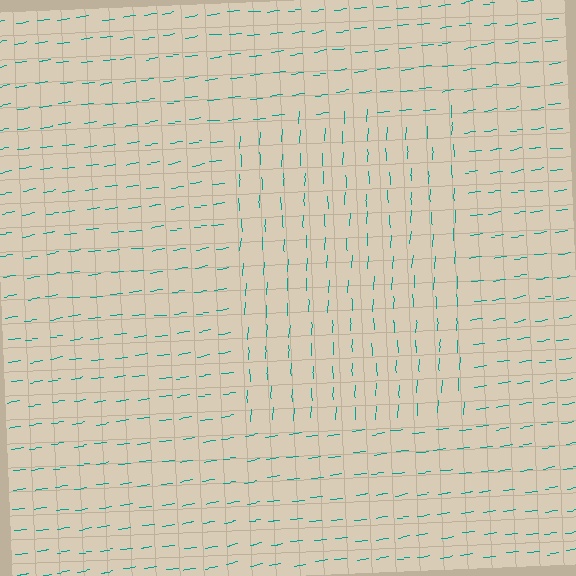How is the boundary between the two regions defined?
The boundary is defined purely by a change in line orientation (approximately 80 degrees difference). All lines are the same color and thickness.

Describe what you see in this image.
The image is filled with small teal line segments. A rectangle region in the image has lines oriented differently from the surrounding lines, creating a visible texture boundary.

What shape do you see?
I see a rectangle.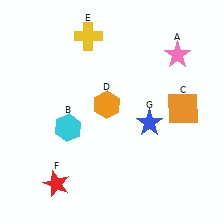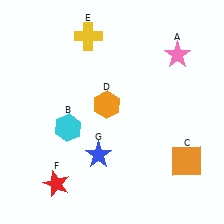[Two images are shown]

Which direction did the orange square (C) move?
The orange square (C) moved down.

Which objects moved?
The objects that moved are: the orange square (C), the blue star (G).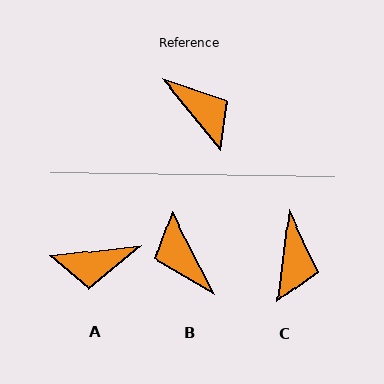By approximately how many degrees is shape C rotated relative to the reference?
Approximately 46 degrees clockwise.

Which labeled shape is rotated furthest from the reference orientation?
B, about 168 degrees away.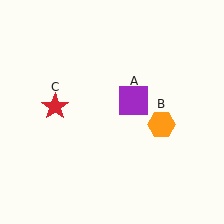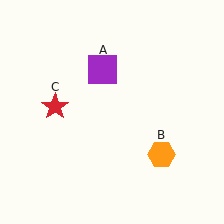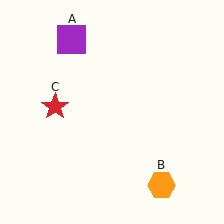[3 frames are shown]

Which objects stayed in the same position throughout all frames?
Red star (object C) remained stationary.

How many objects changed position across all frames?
2 objects changed position: purple square (object A), orange hexagon (object B).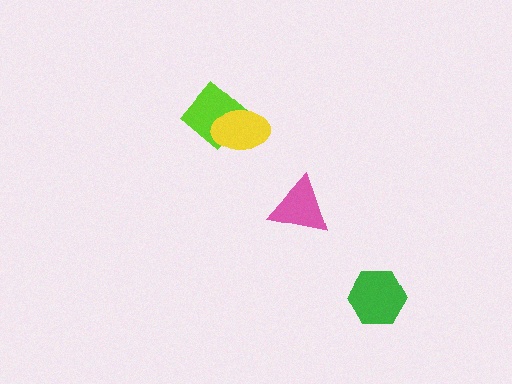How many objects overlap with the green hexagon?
0 objects overlap with the green hexagon.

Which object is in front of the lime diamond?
The yellow ellipse is in front of the lime diamond.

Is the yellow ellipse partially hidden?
No, no other shape covers it.